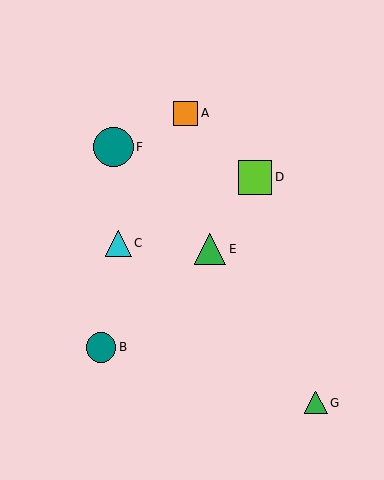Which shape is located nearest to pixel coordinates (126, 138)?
The teal circle (labeled F) at (113, 147) is nearest to that location.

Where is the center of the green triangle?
The center of the green triangle is at (316, 403).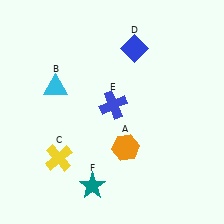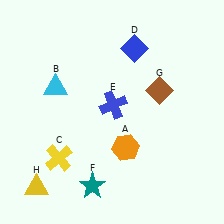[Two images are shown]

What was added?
A brown diamond (G), a yellow triangle (H) were added in Image 2.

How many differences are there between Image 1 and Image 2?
There are 2 differences between the two images.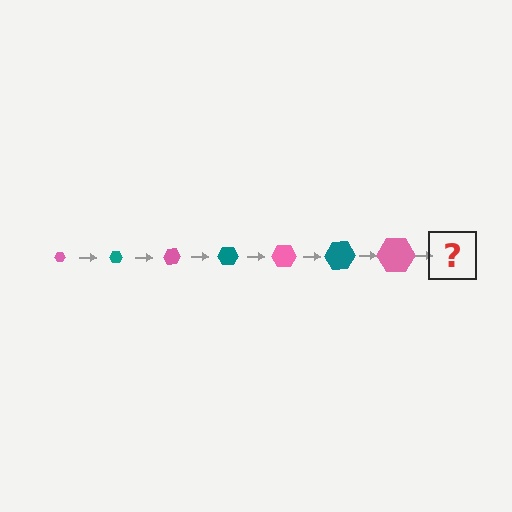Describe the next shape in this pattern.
It should be a teal hexagon, larger than the previous one.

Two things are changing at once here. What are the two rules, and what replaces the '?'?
The two rules are that the hexagon grows larger each step and the color cycles through pink and teal. The '?' should be a teal hexagon, larger than the previous one.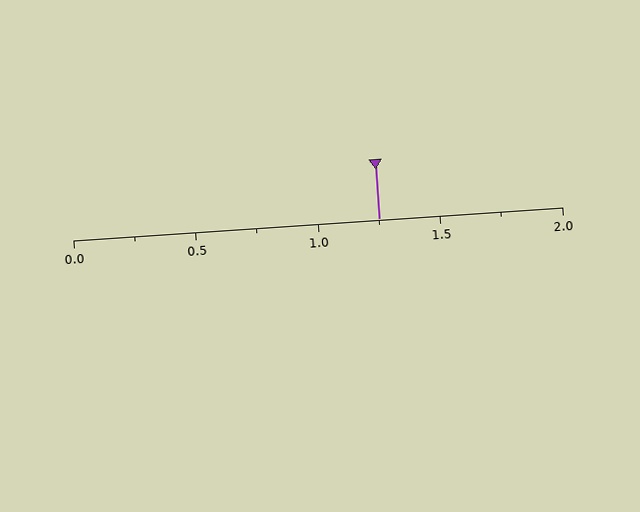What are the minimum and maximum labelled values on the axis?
The axis runs from 0.0 to 2.0.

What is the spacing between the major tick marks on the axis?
The major ticks are spaced 0.5 apart.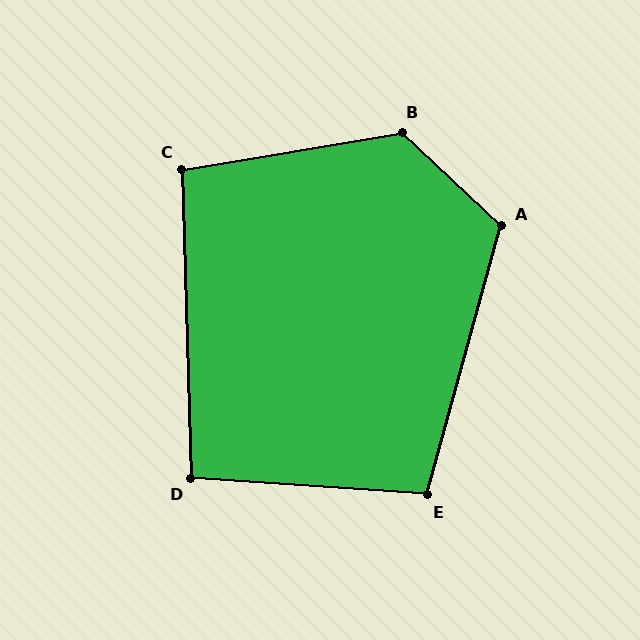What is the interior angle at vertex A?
Approximately 118 degrees (obtuse).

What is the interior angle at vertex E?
Approximately 102 degrees (obtuse).